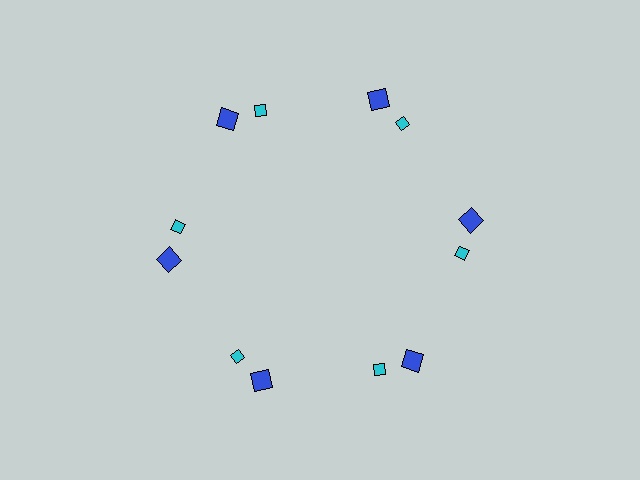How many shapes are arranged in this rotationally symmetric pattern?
There are 12 shapes, arranged in 6 groups of 2.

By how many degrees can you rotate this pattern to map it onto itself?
The pattern maps onto itself every 60 degrees of rotation.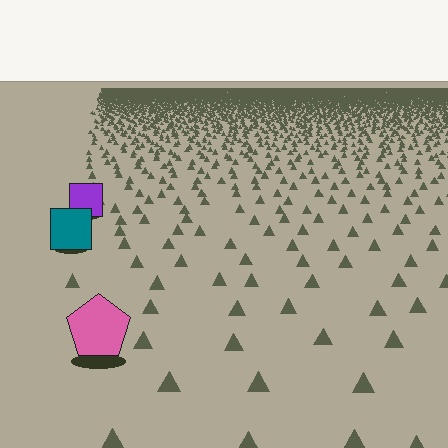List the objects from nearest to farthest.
From nearest to farthest: the pink pentagon, the teal square, the purple square.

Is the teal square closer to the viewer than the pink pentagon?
No. The pink pentagon is closer — you can tell from the texture gradient: the ground texture is coarser near it.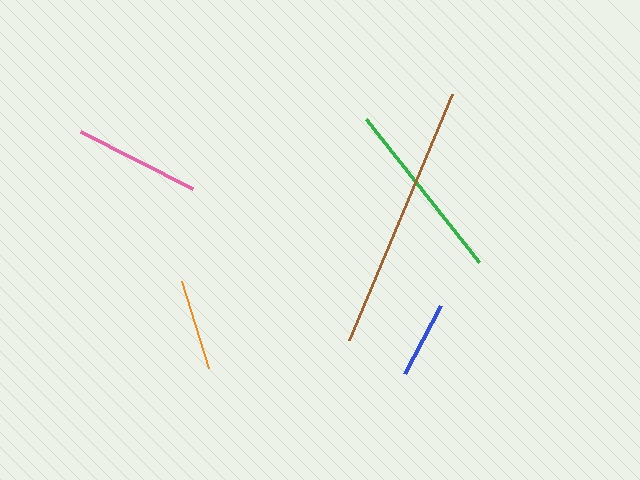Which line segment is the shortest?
The blue line is the shortest at approximately 77 pixels.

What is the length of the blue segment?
The blue segment is approximately 77 pixels long.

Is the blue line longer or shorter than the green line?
The green line is longer than the blue line.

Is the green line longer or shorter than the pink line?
The green line is longer than the pink line.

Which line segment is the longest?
The brown line is the longest at approximately 267 pixels.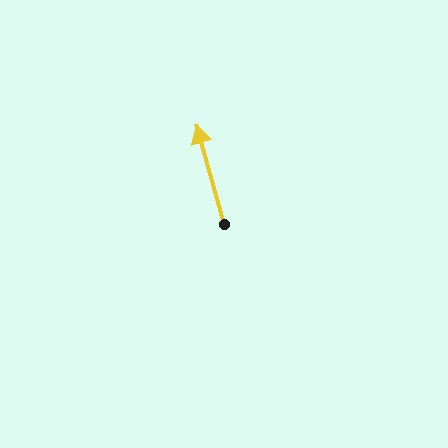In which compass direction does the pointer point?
North.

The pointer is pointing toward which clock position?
Roughly 11 o'clock.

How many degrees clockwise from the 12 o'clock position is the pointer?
Approximately 345 degrees.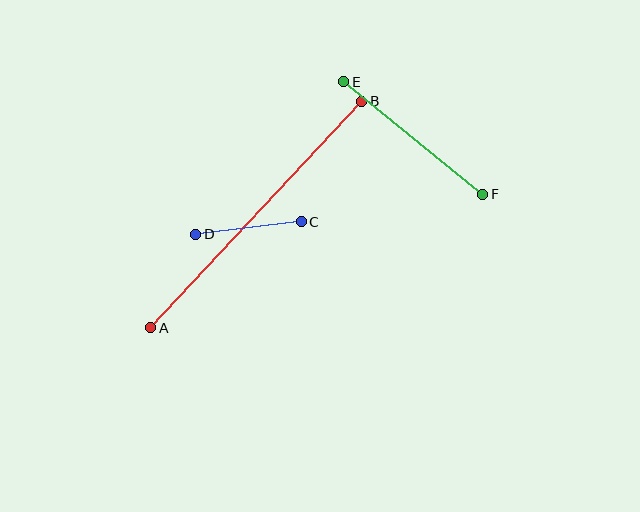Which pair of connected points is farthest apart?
Points A and B are farthest apart.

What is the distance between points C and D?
The distance is approximately 106 pixels.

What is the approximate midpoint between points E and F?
The midpoint is at approximately (413, 138) pixels.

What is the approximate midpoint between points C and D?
The midpoint is at approximately (249, 228) pixels.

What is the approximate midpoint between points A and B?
The midpoint is at approximately (256, 215) pixels.